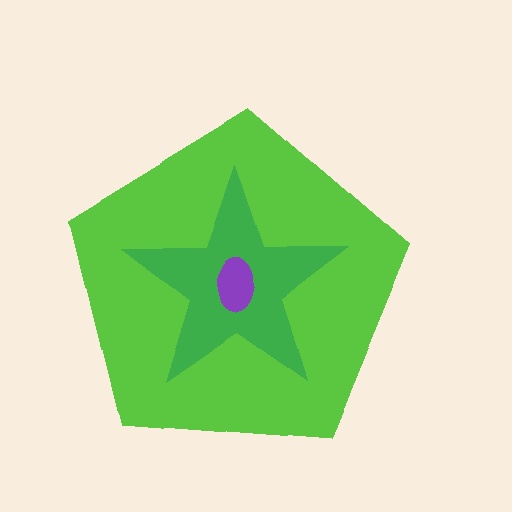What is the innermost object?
The purple ellipse.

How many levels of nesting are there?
3.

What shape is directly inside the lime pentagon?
The green star.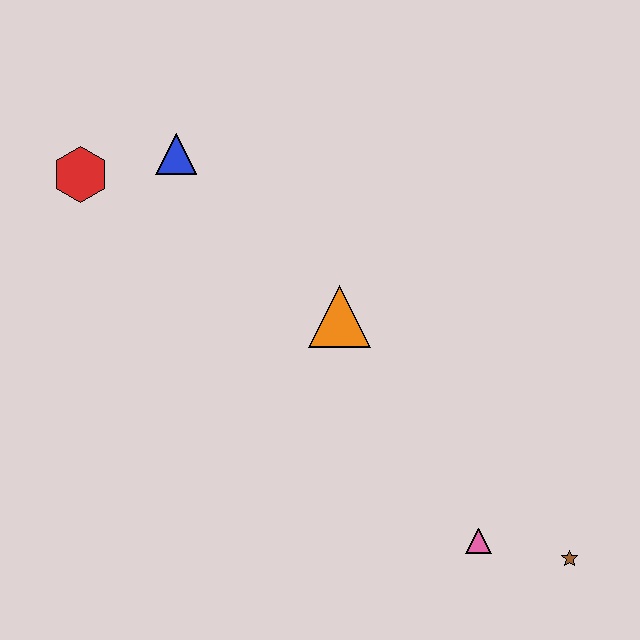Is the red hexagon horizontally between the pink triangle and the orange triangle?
No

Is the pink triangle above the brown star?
Yes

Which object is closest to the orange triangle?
The blue triangle is closest to the orange triangle.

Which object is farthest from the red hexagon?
The brown star is farthest from the red hexagon.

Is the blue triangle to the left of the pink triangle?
Yes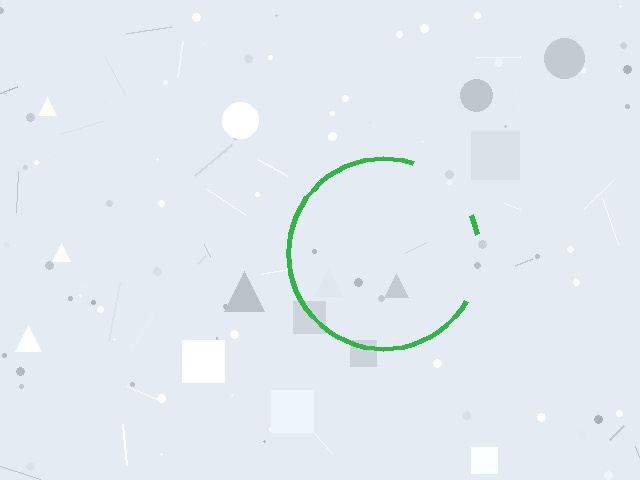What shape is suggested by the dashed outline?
The dashed outline suggests a circle.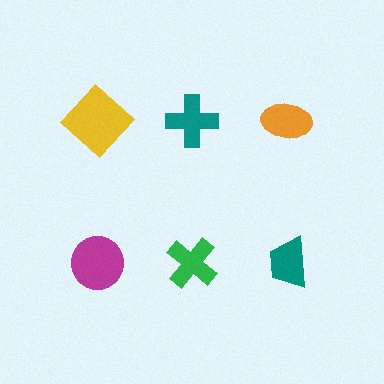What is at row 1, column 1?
A yellow diamond.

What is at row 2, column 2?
A green cross.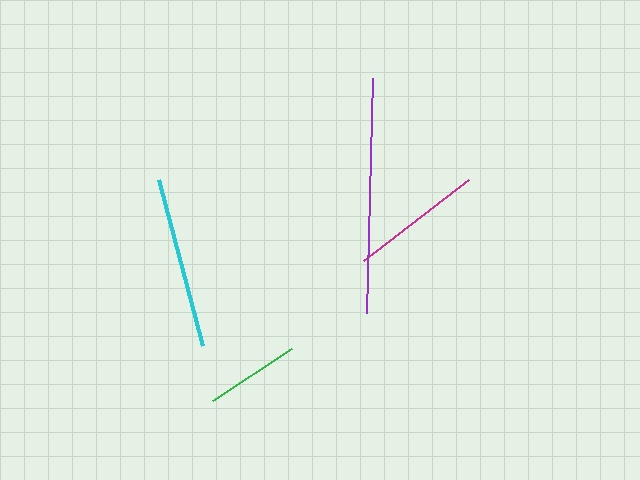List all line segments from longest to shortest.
From longest to shortest: purple, cyan, magenta, green.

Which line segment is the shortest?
The green line is the shortest at approximately 95 pixels.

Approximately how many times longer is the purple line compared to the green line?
The purple line is approximately 2.5 times the length of the green line.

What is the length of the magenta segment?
The magenta segment is approximately 132 pixels long.